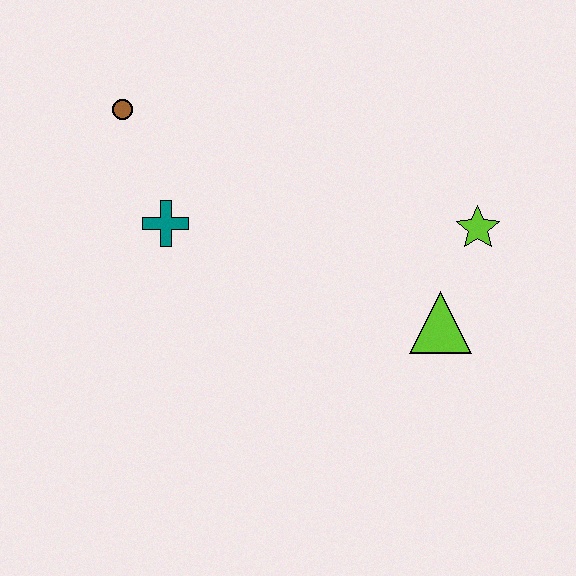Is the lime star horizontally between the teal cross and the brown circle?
No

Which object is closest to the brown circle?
The teal cross is closest to the brown circle.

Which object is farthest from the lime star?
The brown circle is farthest from the lime star.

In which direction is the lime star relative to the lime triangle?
The lime star is above the lime triangle.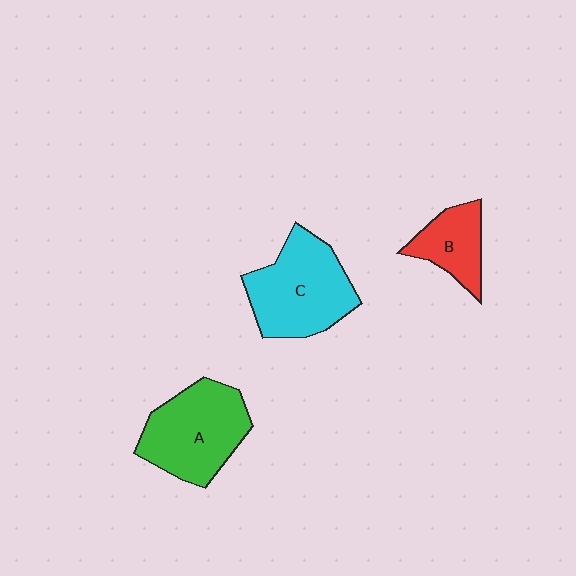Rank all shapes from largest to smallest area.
From largest to smallest: C (cyan), A (green), B (red).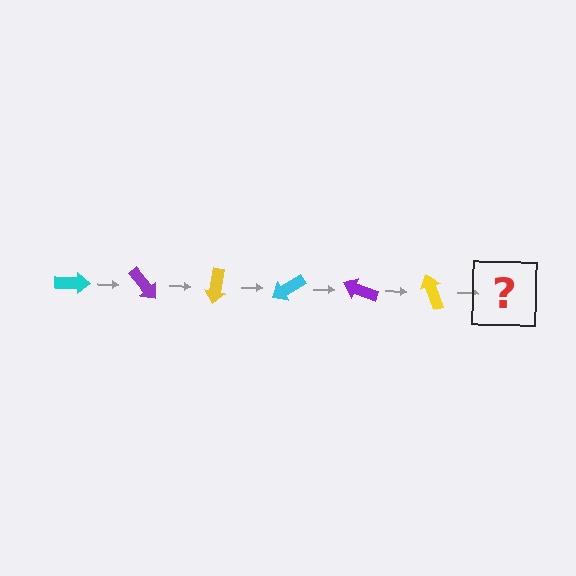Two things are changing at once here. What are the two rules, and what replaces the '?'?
The two rules are that it rotates 50 degrees each step and the color cycles through cyan, purple, and yellow. The '?' should be a cyan arrow, rotated 300 degrees from the start.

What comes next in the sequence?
The next element should be a cyan arrow, rotated 300 degrees from the start.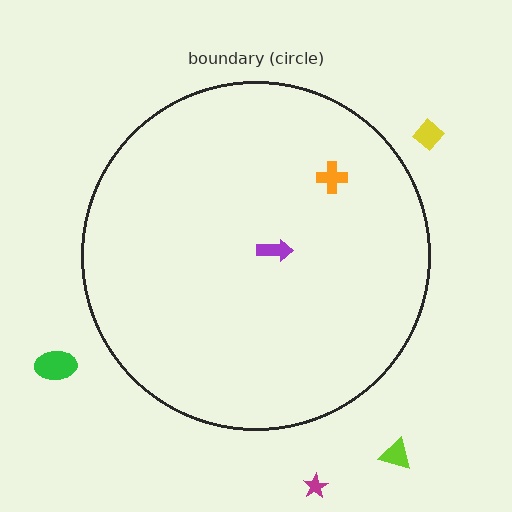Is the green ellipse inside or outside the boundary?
Outside.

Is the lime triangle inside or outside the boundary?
Outside.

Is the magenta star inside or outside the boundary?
Outside.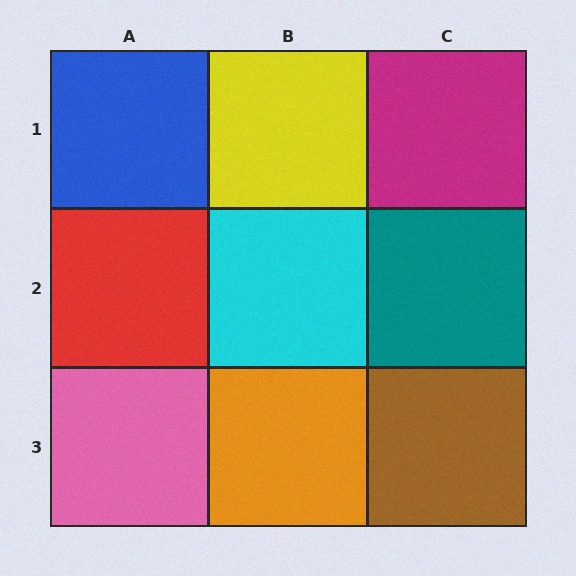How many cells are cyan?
1 cell is cyan.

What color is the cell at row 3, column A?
Pink.